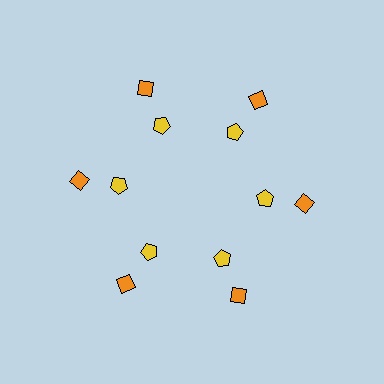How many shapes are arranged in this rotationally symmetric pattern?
There are 12 shapes, arranged in 6 groups of 2.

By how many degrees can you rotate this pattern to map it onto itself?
The pattern maps onto itself every 60 degrees of rotation.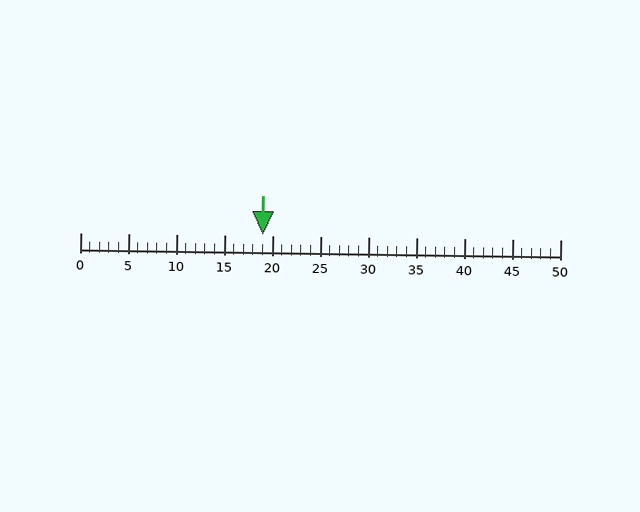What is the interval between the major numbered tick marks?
The major tick marks are spaced 5 units apart.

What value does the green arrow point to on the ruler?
The green arrow points to approximately 19.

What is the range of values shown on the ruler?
The ruler shows values from 0 to 50.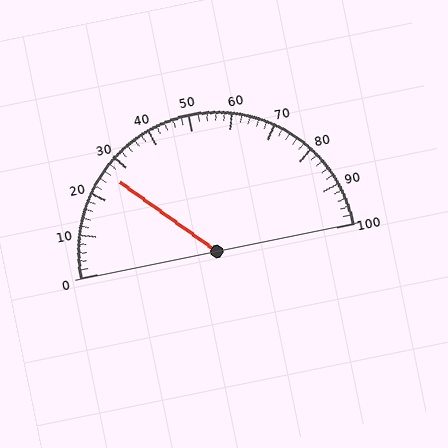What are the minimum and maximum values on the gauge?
The gauge ranges from 0 to 100.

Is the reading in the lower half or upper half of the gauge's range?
The reading is in the lower half of the range (0 to 100).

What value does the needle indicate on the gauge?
The needle indicates approximately 26.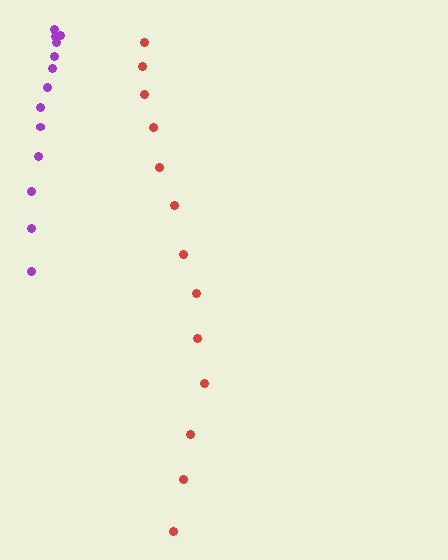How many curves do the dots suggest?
There are 2 distinct paths.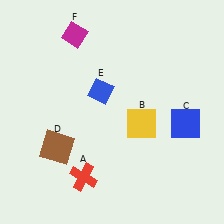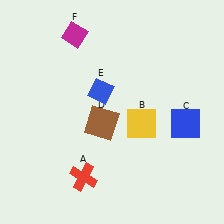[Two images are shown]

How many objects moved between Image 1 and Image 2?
1 object moved between the two images.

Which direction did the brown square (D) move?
The brown square (D) moved right.